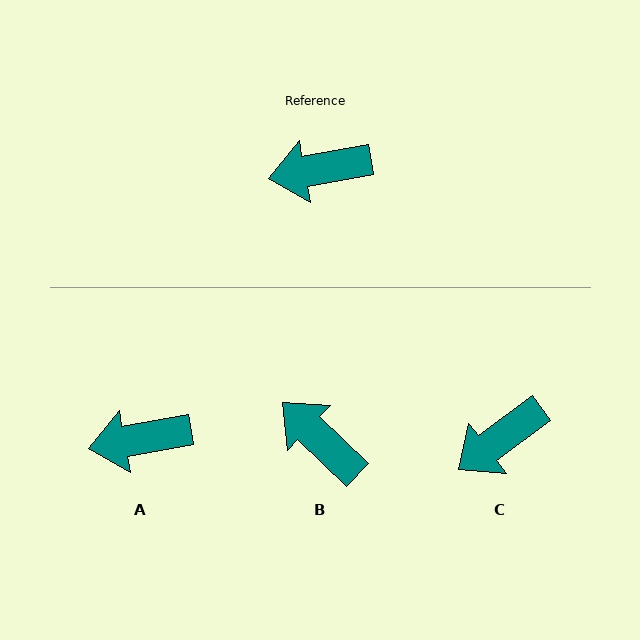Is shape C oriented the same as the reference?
No, it is off by about 27 degrees.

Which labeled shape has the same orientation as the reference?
A.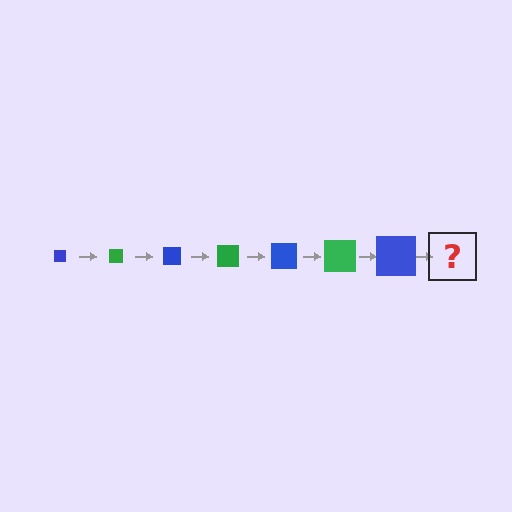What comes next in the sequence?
The next element should be a green square, larger than the previous one.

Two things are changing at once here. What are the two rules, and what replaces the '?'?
The two rules are that the square grows larger each step and the color cycles through blue and green. The '?' should be a green square, larger than the previous one.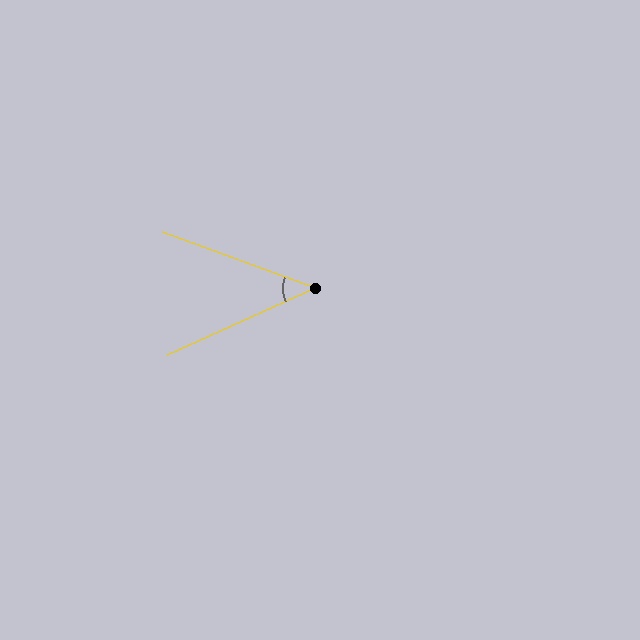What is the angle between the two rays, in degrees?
Approximately 44 degrees.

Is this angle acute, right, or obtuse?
It is acute.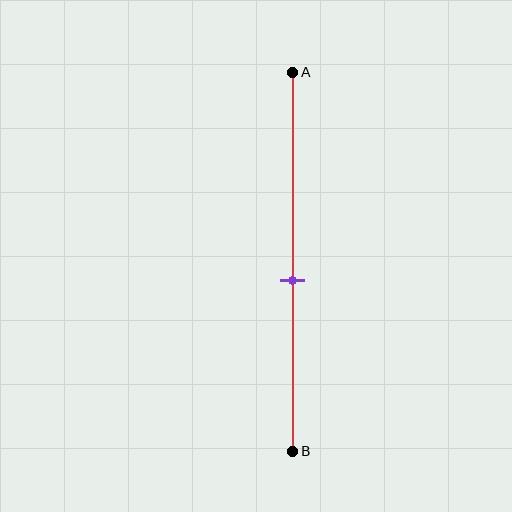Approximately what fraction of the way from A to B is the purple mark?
The purple mark is approximately 55% of the way from A to B.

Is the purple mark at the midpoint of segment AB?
No, the mark is at about 55% from A, not at the 50% midpoint.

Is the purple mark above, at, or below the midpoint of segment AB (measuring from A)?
The purple mark is below the midpoint of segment AB.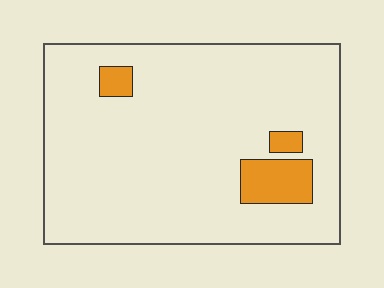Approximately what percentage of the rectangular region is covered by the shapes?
Approximately 10%.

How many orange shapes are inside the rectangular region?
3.